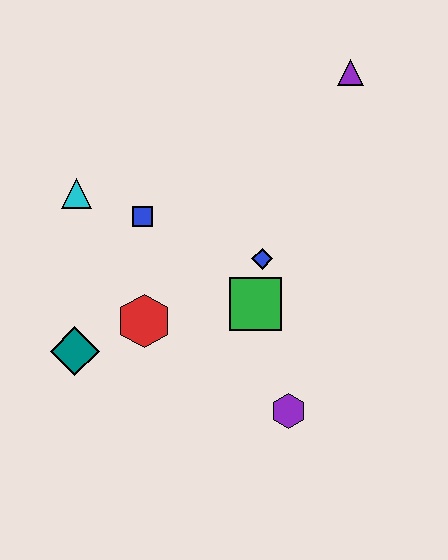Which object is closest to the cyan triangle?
The blue square is closest to the cyan triangle.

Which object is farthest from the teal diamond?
The purple triangle is farthest from the teal diamond.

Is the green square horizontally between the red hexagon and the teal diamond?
No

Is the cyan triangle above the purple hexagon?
Yes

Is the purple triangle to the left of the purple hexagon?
No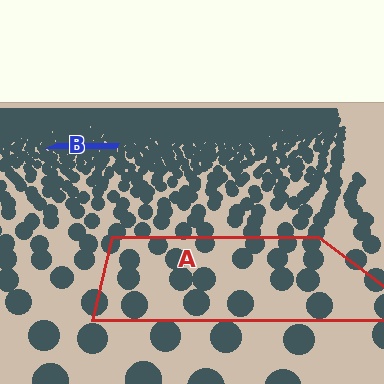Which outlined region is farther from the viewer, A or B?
Region B is farther from the viewer — the texture elements inside it appear smaller and more densely packed.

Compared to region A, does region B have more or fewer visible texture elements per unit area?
Region B has more texture elements per unit area — they are packed more densely because it is farther away.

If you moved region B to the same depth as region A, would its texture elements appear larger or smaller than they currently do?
They would appear larger. At a closer depth, the same texture elements are projected at a bigger on-screen size.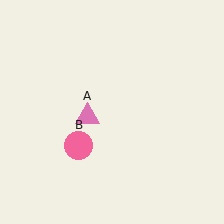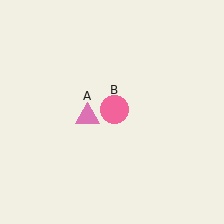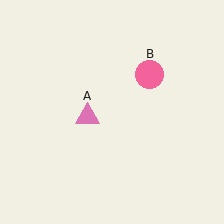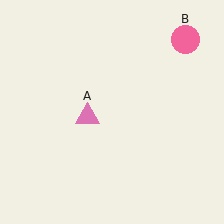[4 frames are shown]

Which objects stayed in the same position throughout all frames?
Pink triangle (object A) remained stationary.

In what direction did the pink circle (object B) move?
The pink circle (object B) moved up and to the right.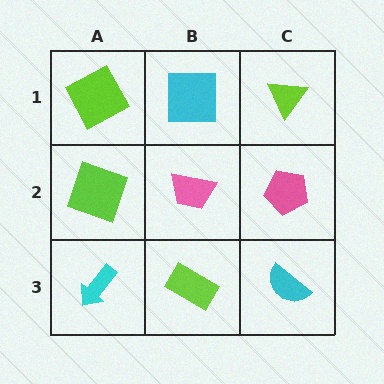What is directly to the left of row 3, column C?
A lime rectangle.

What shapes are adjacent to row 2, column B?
A cyan square (row 1, column B), a lime rectangle (row 3, column B), a lime square (row 2, column A), a pink pentagon (row 2, column C).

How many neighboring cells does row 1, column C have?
2.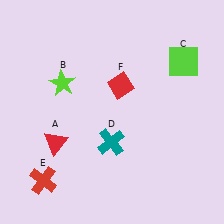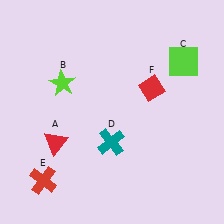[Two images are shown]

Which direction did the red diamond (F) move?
The red diamond (F) moved right.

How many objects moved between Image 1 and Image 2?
1 object moved between the two images.